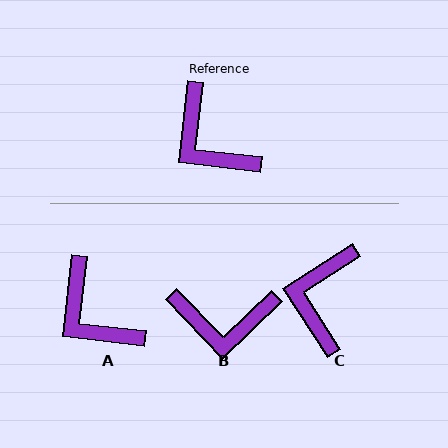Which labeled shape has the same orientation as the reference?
A.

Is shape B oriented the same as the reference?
No, it is off by about 50 degrees.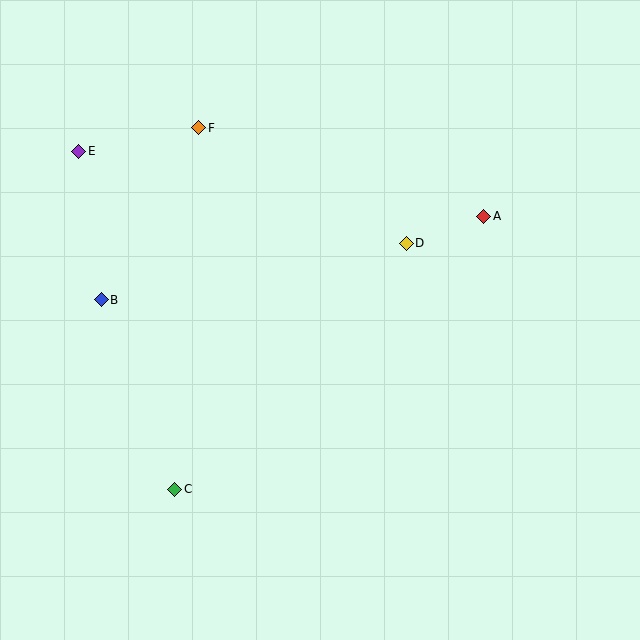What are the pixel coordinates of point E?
Point E is at (79, 151).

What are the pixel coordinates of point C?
Point C is at (175, 489).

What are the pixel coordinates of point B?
Point B is at (101, 300).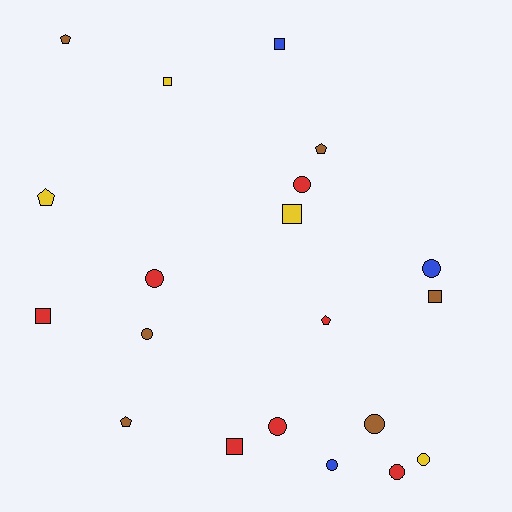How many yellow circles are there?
There is 1 yellow circle.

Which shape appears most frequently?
Circle, with 9 objects.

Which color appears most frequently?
Red, with 7 objects.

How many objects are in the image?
There are 20 objects.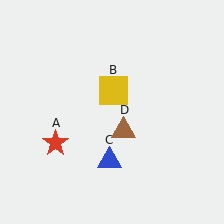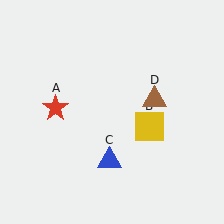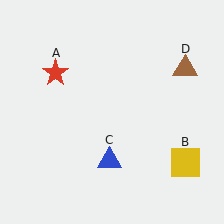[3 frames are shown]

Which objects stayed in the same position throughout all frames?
Blue triangle (object C) remained stationary.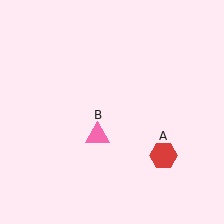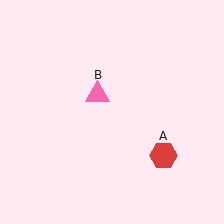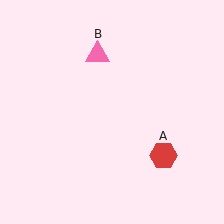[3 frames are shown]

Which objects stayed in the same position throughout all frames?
Red hexagon (object A) remained stationary.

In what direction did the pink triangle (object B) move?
The pink triangle (object B) moved up.